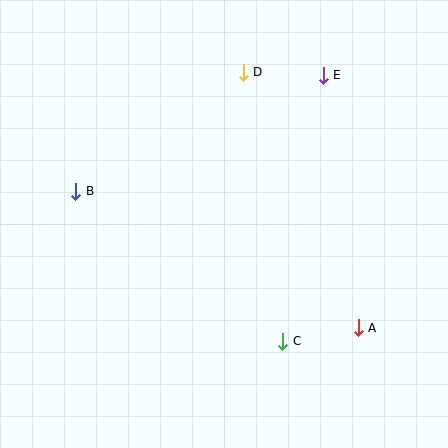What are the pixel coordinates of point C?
Point C is at (283, 341).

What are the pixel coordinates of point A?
Point A is at (358, 328).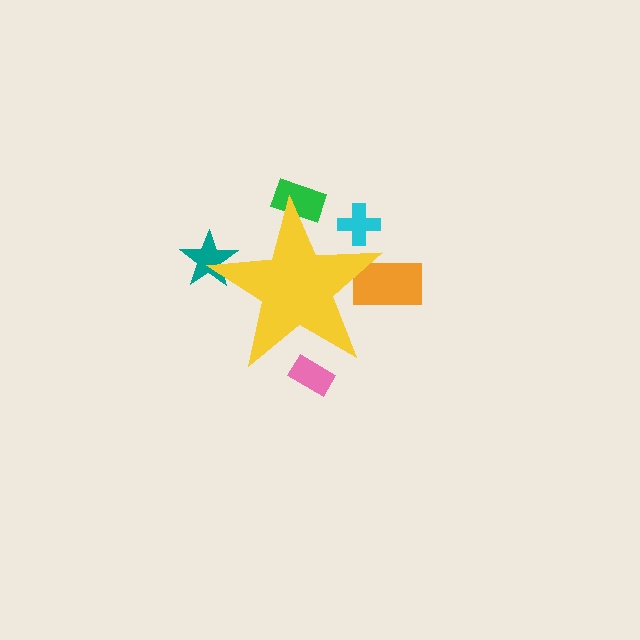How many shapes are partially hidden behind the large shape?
5 shapes are partially hidden.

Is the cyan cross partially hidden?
Yes, the cyan cross is partially hidden behind the yellow star.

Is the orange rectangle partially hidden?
Yes, the orange rectangle is partially hidden behind the yellow star.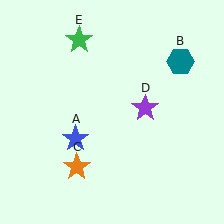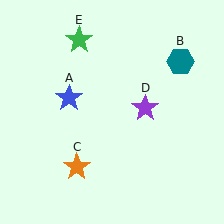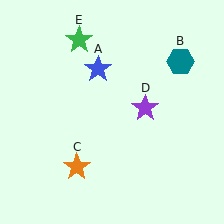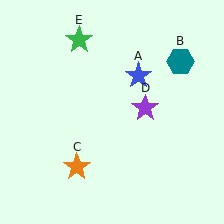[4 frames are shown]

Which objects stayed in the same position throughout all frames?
Teal hexagon (object B) and orange star (object C) and purple star (object D) and green star (object E) remained stationary.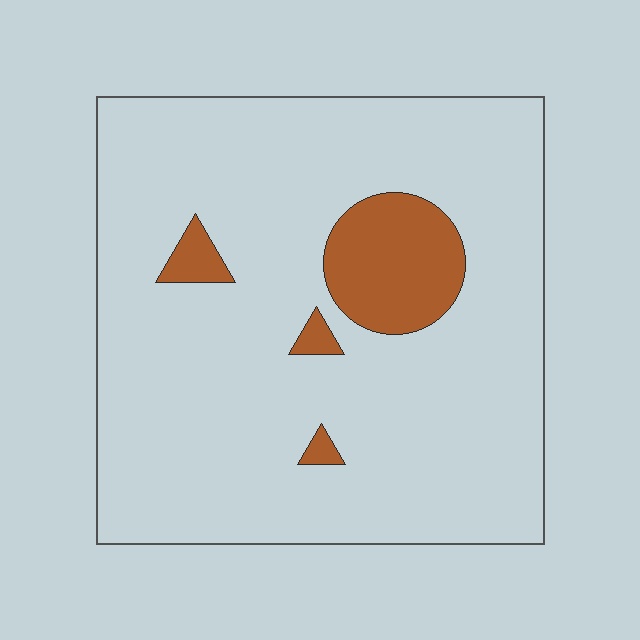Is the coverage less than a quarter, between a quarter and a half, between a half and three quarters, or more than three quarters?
Less than a quarter.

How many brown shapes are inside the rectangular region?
4.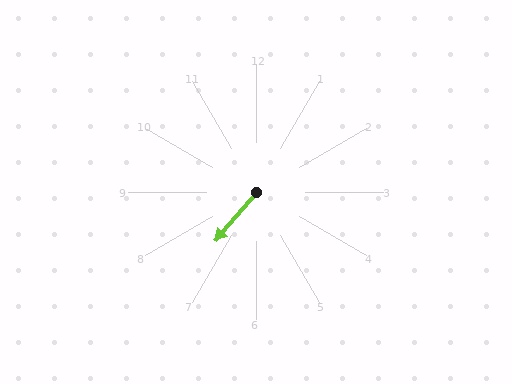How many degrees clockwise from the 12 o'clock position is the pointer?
Approximately 220 degrees.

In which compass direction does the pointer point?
Southwest.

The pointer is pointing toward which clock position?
Roughly 7 o'clock.